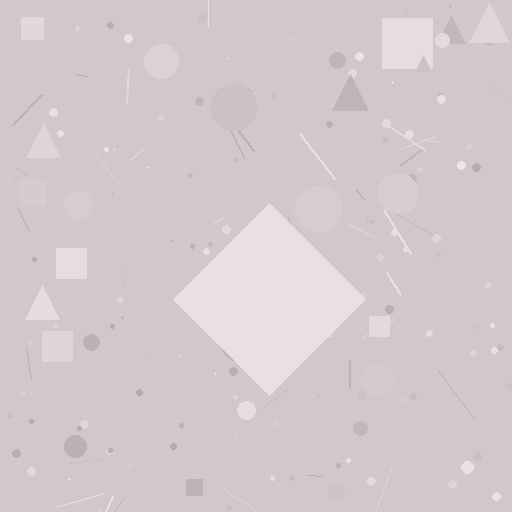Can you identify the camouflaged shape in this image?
The camouflaged shape is a diamond.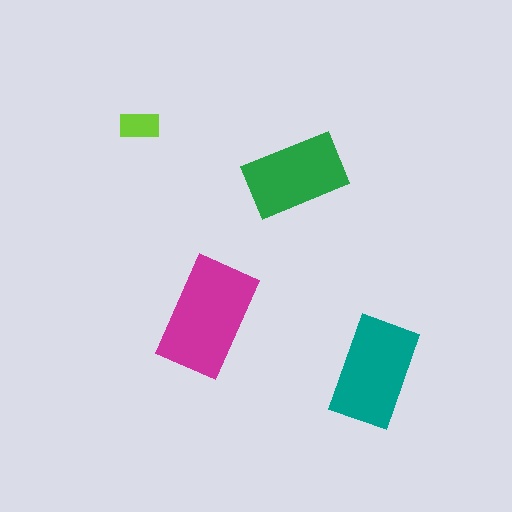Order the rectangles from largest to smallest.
the magenta one, the teal one, the green one, the lime one.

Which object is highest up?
The lime rectangle is topmost.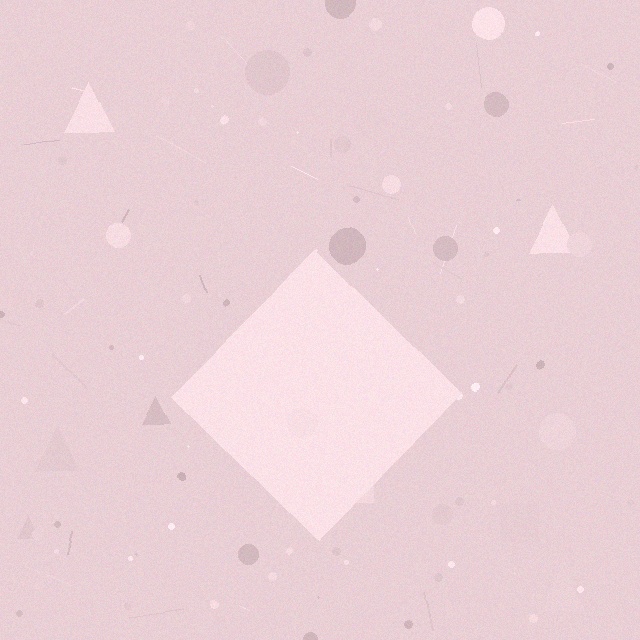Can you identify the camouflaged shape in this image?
The camouflaged shape is a diamond.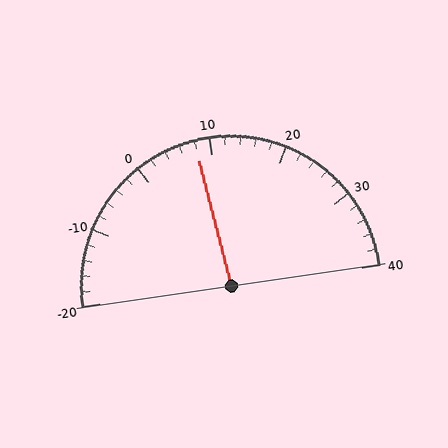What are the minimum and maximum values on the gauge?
The gauge ranges from -20 to 40.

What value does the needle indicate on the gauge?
The needle indicates approximately 8.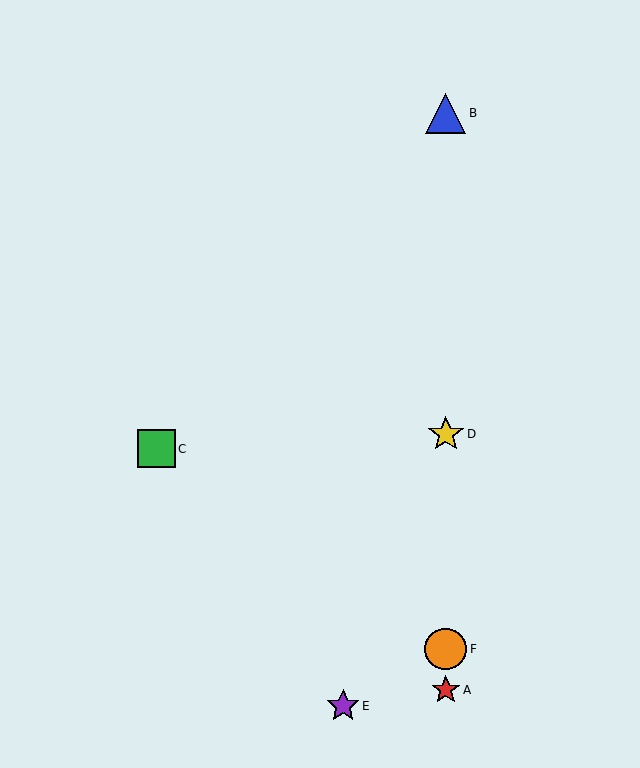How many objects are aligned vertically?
4 objects (A, B, D, F) are aligned vertically.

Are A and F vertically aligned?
Yes, both are at x≈446.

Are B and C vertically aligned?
No, B is at x≈446 and C is at x≈156.